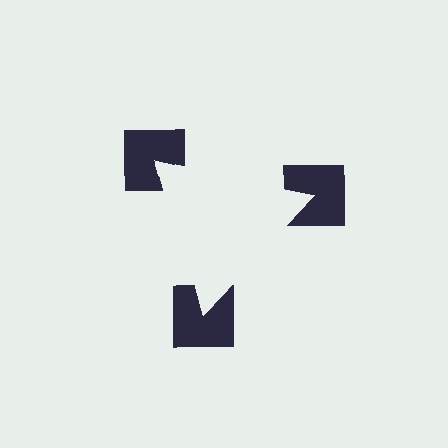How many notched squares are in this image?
There are 3 — one at each vertex of the illusory triangle.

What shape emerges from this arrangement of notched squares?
An illusory triangle — its edges are inferred from the aligned wedge cuts in the notched squares, not physically drawn.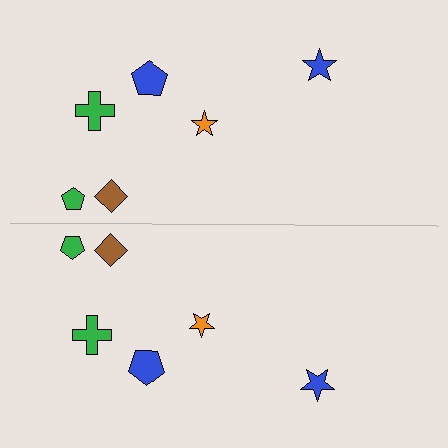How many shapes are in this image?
There are 12 shapes in this image.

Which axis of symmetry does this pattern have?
The pattern has a horizontal axis of symmetry running through the center of the image.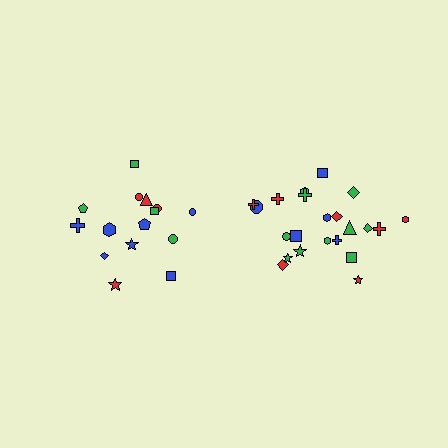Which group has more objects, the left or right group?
The right group.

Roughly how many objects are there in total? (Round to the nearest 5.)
Roughly 35 objects in total.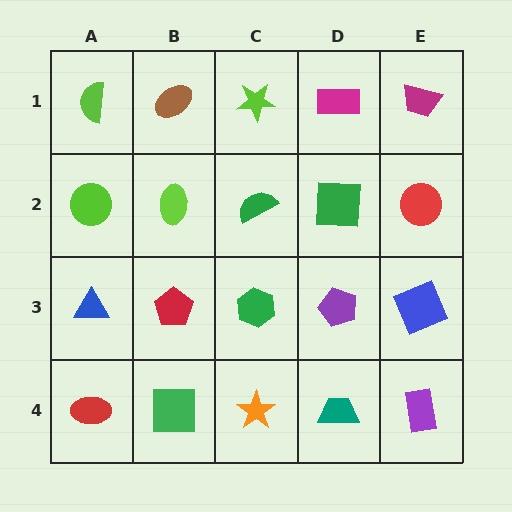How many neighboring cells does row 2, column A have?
3.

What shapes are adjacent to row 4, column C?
A green hexagon (row 3, column C), a green square (row 4, column B), a teal trapezoid (row 4, column D).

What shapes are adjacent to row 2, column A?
A lime semicircle (row 1, column A), a blue triangle (row 3, column A), a lime ellipse (row 2, column B).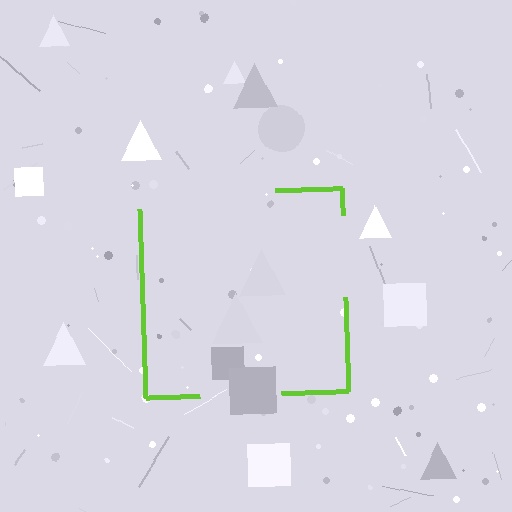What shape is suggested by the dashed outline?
The dashed outline suggests a square.